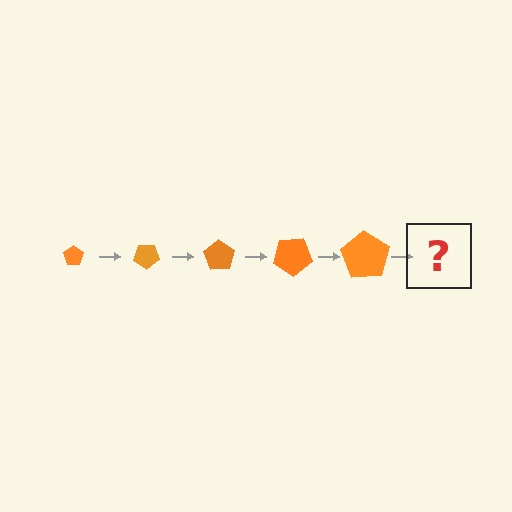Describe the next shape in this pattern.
It should be a pentagon, larger than the previous one and rotated 175 degrees from the start.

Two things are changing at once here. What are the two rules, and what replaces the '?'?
The two rules are that the pentagon grows larger each step and it rotates 35 degrees each step. The '?' should be a pentagon, larger than the previous one and rotated 175 degrees from the start.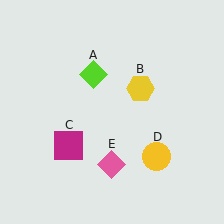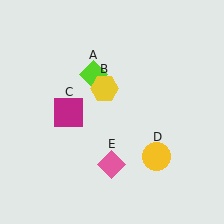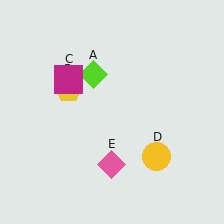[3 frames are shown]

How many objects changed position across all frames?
2 objects changed position: yellow hexagon (object B), magenta square (object C).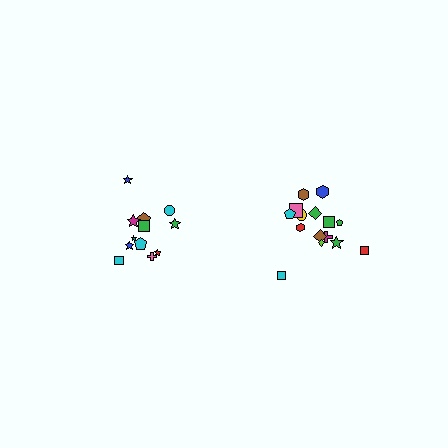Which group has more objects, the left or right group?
The right group.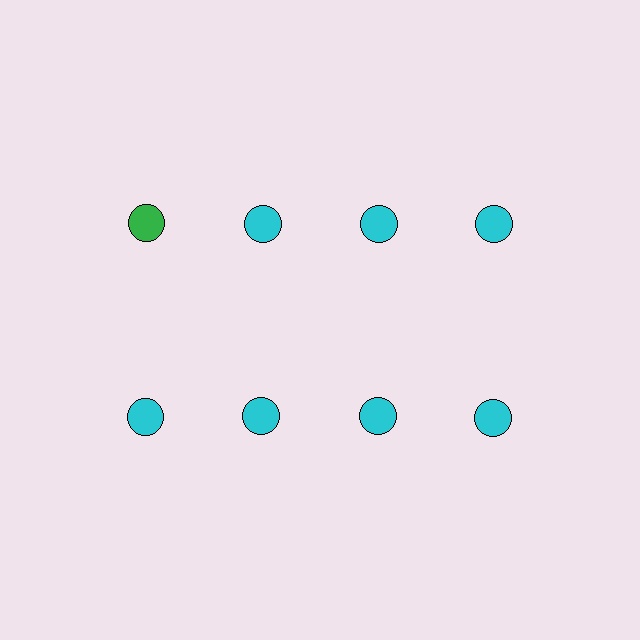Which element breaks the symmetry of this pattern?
The green circle in the top row, leftmost column breaks the symmetry. All other shapes are cyan circles.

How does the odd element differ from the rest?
It has a different color: green instead of cyan.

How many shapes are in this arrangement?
There are 8 shapes arranged in a grid pattern.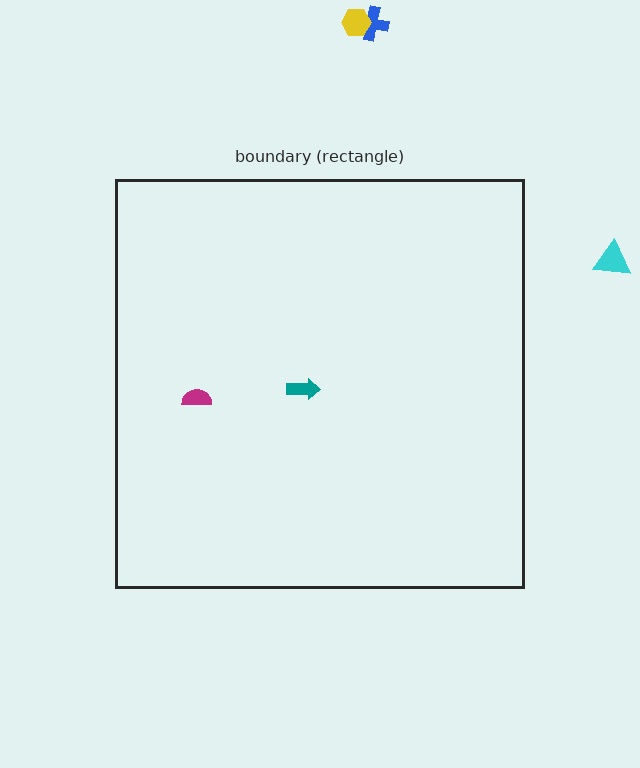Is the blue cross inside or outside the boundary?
Outside.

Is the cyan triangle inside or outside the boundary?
Outside.